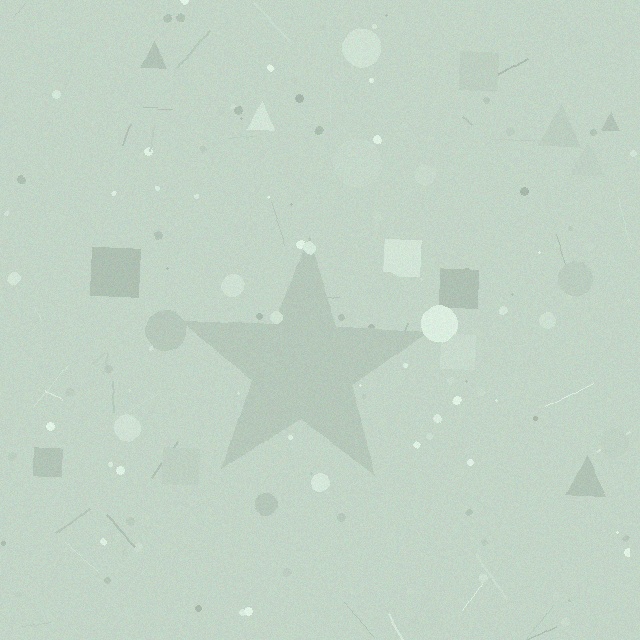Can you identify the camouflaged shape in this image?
The camouflaged shape is a star.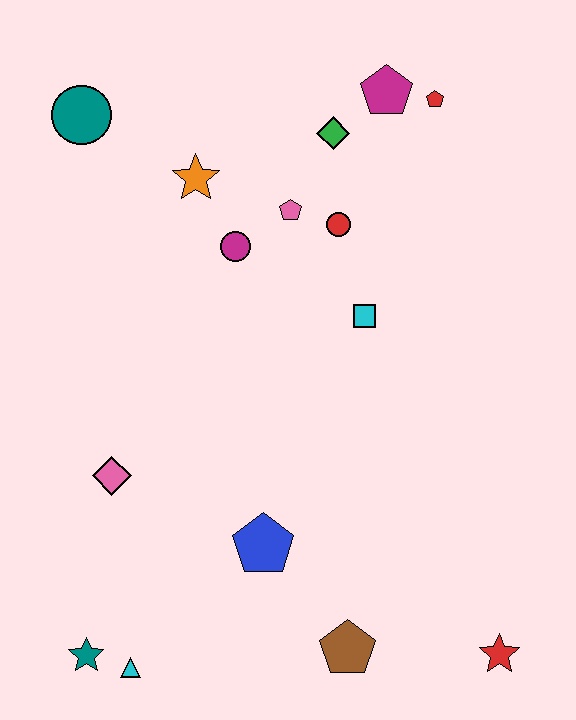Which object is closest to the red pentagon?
The magenta pentagon is closest to the red pentagon.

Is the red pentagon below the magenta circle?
No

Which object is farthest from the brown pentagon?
The teal circle is farthest from the brown pentagon.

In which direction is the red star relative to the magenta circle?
The red star is below the magenta circle.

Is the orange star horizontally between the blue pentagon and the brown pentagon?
No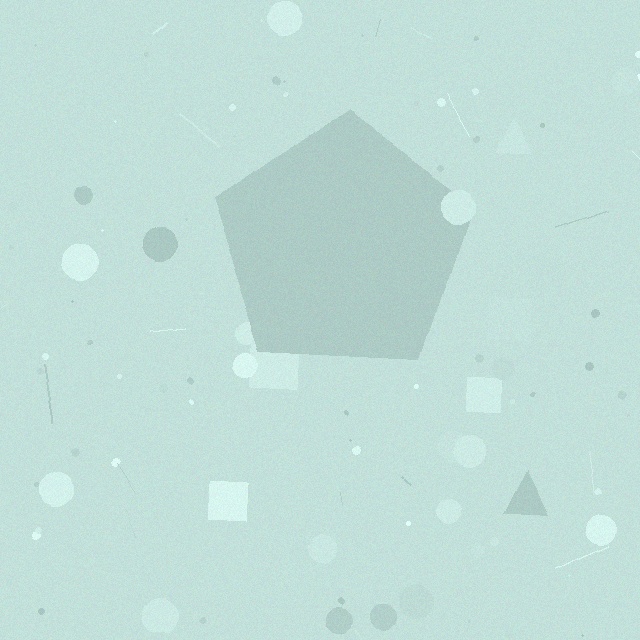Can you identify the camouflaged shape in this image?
The camouflaged shape is a pentagon.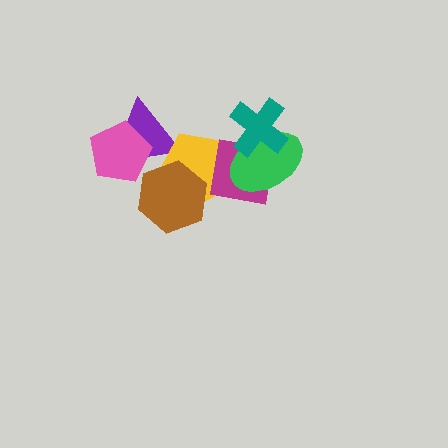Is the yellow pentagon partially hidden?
Yes, it is partially covered by another shape.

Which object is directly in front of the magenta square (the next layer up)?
The green ellipse is directly in front of the magenta square.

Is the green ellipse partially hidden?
Yes, it is partially covered by another shape.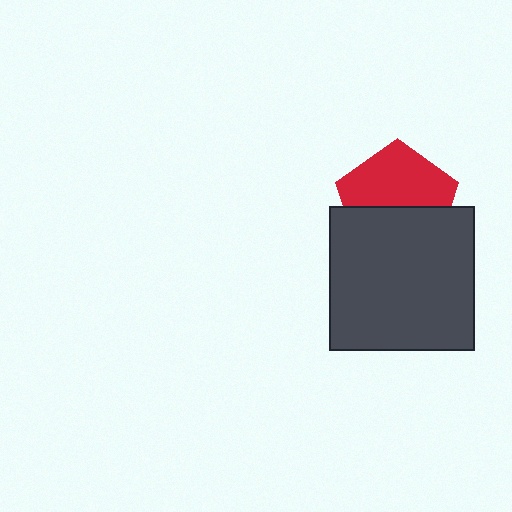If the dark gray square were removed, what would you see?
You would see the complete red pentagon.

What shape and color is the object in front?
The object in front is a dark gray square.